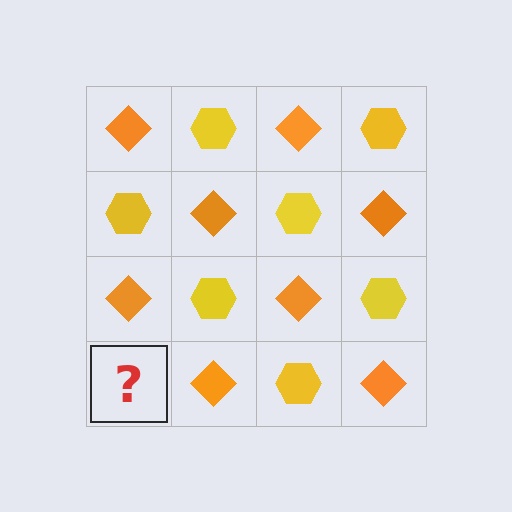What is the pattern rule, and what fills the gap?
The rule is that it alternates orange diamond and yellow hexagon in a checkerboard pattern. The gap should be filled with a yellow hexagon.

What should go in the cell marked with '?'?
The missing cell should contain a yellow hexagon.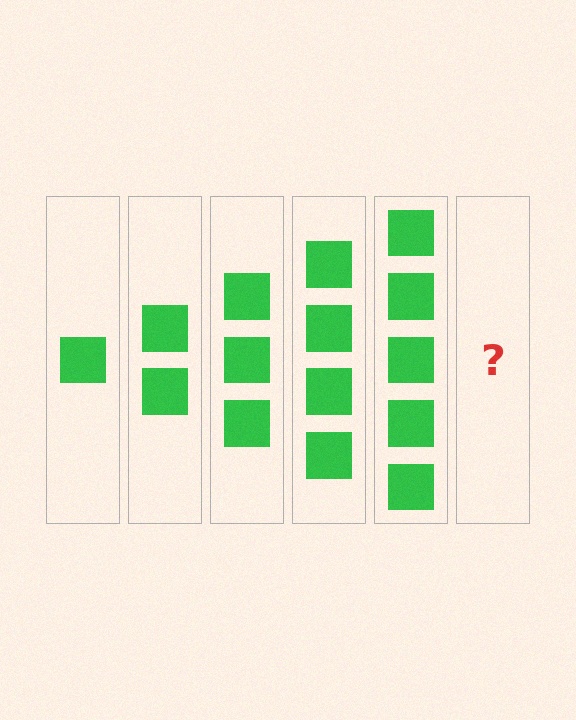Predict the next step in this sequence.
The next step is 6 squares.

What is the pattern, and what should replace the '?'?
The pattern is that each step adds one more square. The '?' should be 6 squares.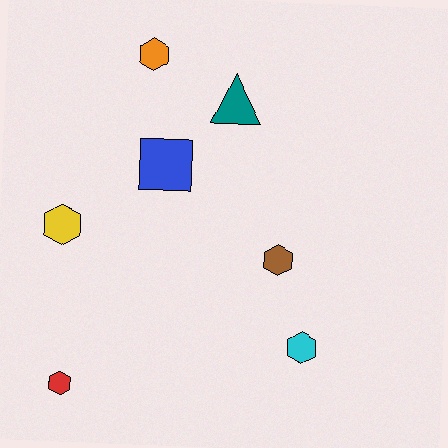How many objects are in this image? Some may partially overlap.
There are 7 objects.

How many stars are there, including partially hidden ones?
There are no stars.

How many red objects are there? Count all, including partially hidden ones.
There is 1 red object.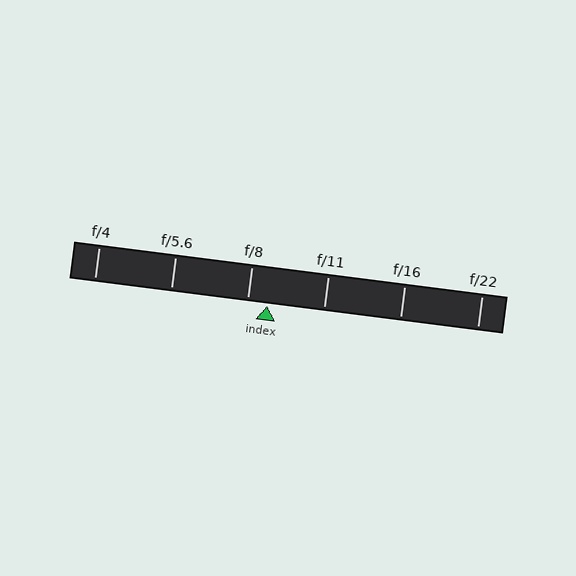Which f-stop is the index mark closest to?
The index mark is closest to f/8.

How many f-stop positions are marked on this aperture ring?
There are 6 f-stop positions marked.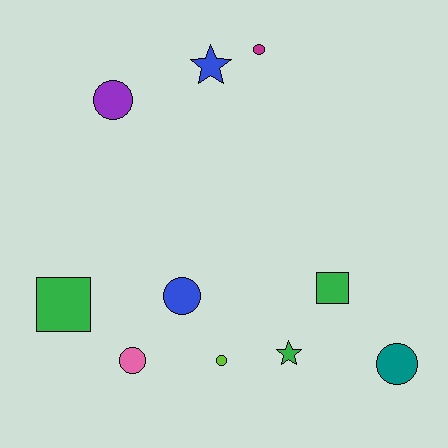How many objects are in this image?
There are 10 objects.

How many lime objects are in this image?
There is 1 lime object.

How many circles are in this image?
There are 6 circles.